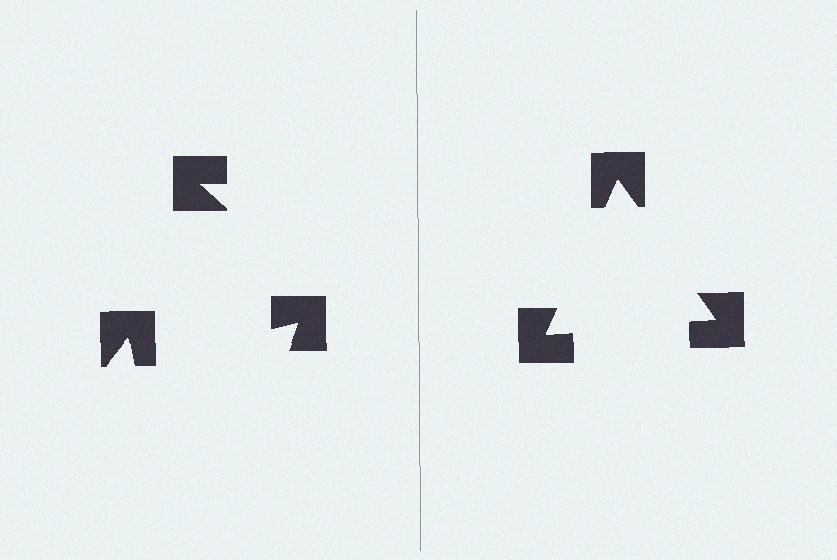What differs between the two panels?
The notched squares are positioned identically on both sides; only the wedge orientations differ. On the right they align to a triangle; on the left they are misaligned.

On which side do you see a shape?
An illusory triangle appears on the right side. On the left side the wedge cuts are rotated, so no coherent shape forms.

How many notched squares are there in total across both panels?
6 — 3 on each side.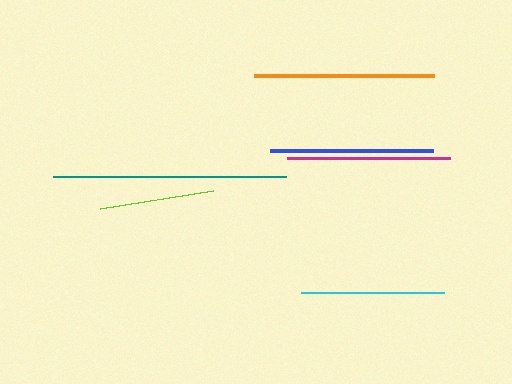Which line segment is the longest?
The teal line is the longest at approximately 233 pixels.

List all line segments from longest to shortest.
From longest to shortest: teal, orange, blue, magenta, cyan, lime.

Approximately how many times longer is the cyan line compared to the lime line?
The cyan line is approximately 1.2 times the length of the lime line.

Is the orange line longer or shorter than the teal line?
The teal line is longer than the orange line.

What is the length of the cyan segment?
The cyan segment is approximately 142 pixels long.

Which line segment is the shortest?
The lime line is the shortest at approximately 115 pixels.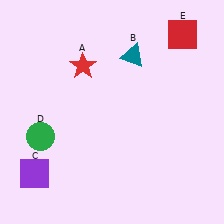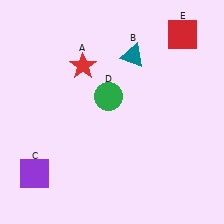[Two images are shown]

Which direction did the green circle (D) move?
The green circle (D) moved right.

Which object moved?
The green circle (D) moved right.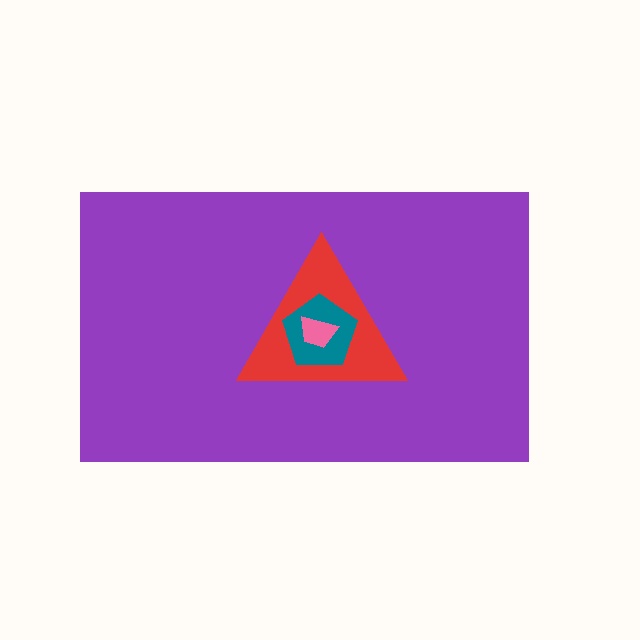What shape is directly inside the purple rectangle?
The red triangle.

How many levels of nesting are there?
4.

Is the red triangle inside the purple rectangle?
Yes.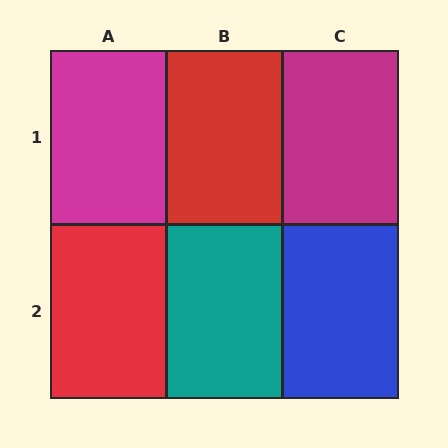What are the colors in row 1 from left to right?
Magenta, red, magenta.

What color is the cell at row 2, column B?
Teal.